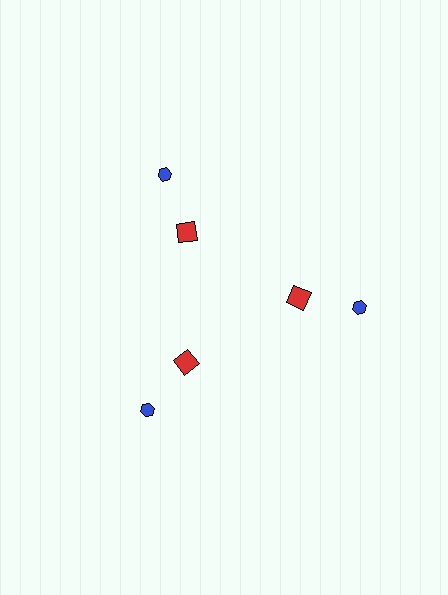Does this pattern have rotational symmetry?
Yes, this pattern has 3-fold rotational symmetry. It looks the same after rotating 120 degrees around the center.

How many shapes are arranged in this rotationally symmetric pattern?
There are 6 shapes, arranged in 3 groups of 2.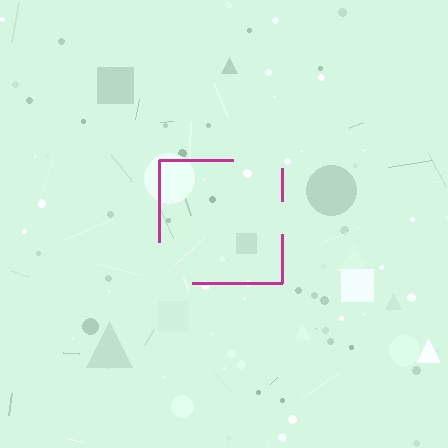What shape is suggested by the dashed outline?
The dashed outline suggests a square.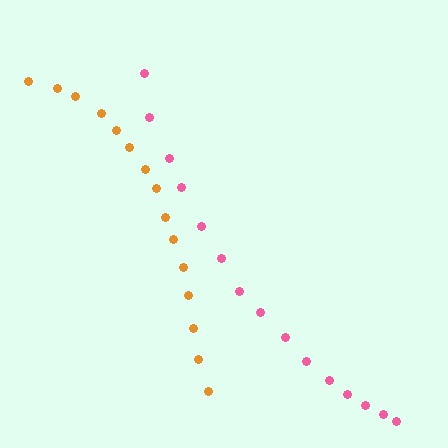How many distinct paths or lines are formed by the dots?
There are 2 distinct paths.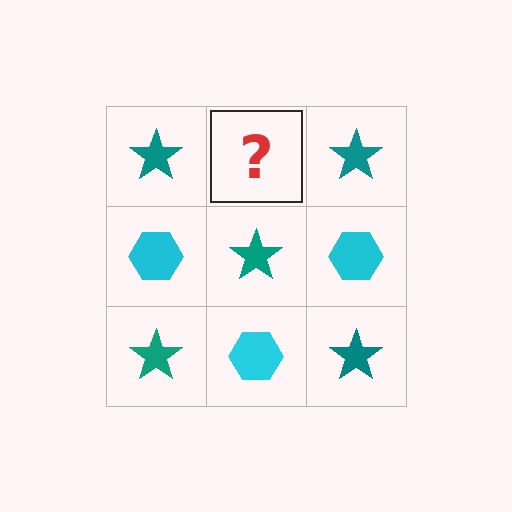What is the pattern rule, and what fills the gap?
The rule is that it alternates teal star and cyan hexagon in a checkerboard pattern. The gap should be filled with a cyan hexagon.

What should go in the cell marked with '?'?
The missing cell should contain a cyan hexagon.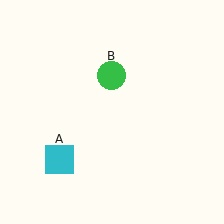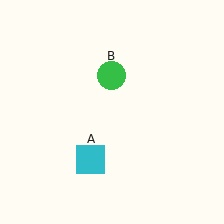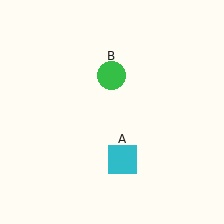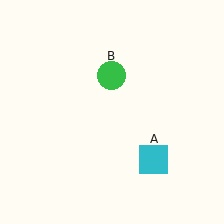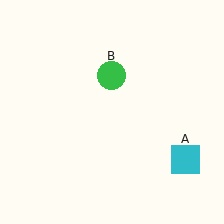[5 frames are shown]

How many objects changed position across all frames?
1 object changed position: cyan square (object A).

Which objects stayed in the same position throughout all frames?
Green circle (object B) remained stationary.